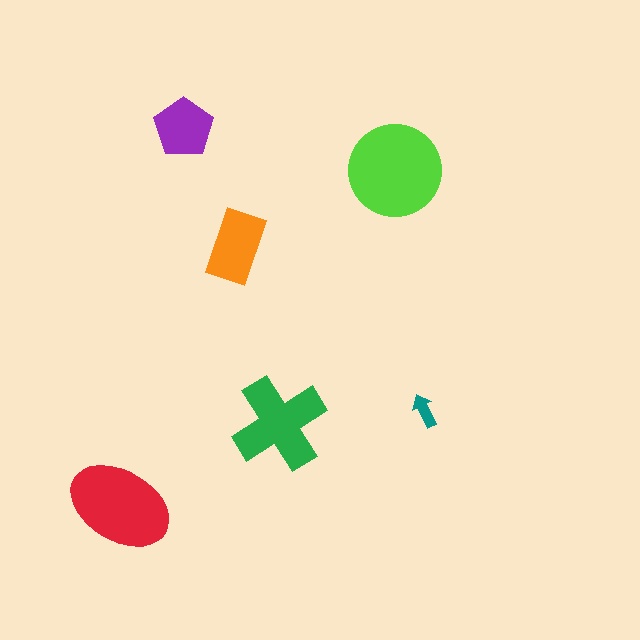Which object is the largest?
The lime circle.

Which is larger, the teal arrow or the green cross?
The green cross.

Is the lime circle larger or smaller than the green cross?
Larger.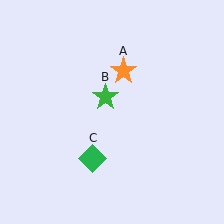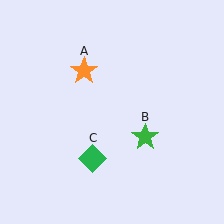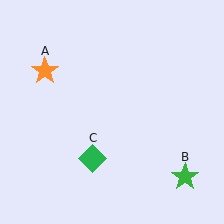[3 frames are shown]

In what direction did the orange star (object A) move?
The orange star (object A) moved left.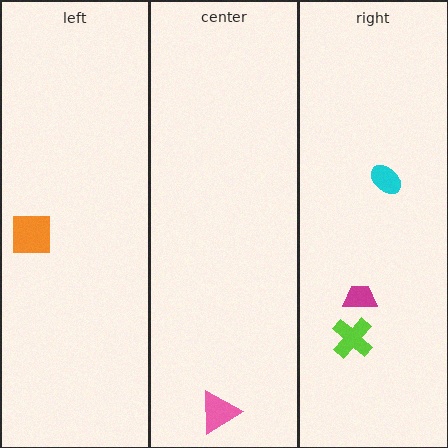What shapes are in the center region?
The pink triangle.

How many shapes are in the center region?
1.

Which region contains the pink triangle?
The center region.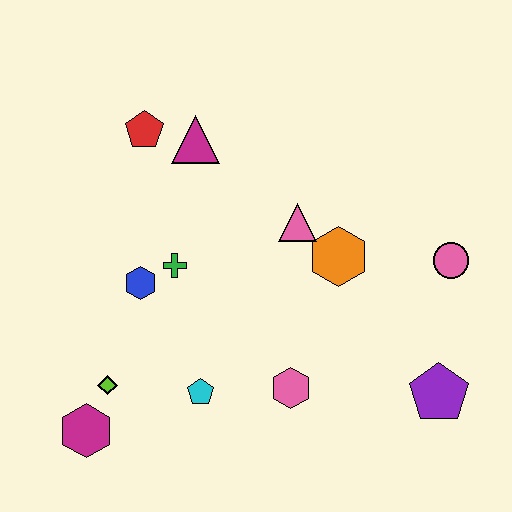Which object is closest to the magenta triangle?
The red pentagon is closest to the magenta triangle.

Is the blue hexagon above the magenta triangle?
No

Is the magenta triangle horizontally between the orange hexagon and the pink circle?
No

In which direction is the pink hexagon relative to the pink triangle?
The pink hexagon is below the pink triangle.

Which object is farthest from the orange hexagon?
The magenta hexagon is farthest from the orange hexagon.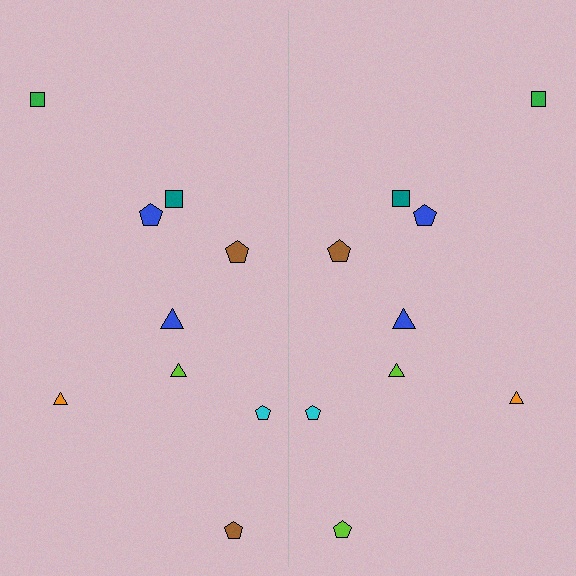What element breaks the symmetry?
The lime pentagon on the right side breaks the symmetry — its mirror counterpart is brown.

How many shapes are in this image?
There are 18 shapes in this image.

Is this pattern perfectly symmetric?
No, the pattern is not perfectly symmetric. The lime pentagon on the right side breaks the symmetry — its mirror counterpart is brown.